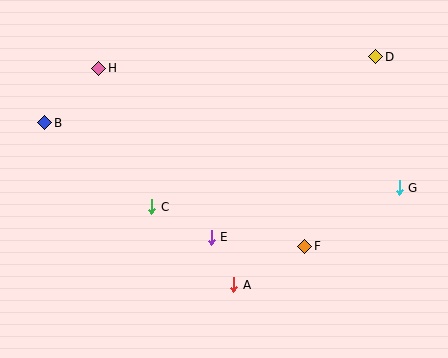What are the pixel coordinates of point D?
Point D is at (376, 57).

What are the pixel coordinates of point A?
Point A is at (234, 285).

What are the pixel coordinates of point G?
Point G is at (399, 188).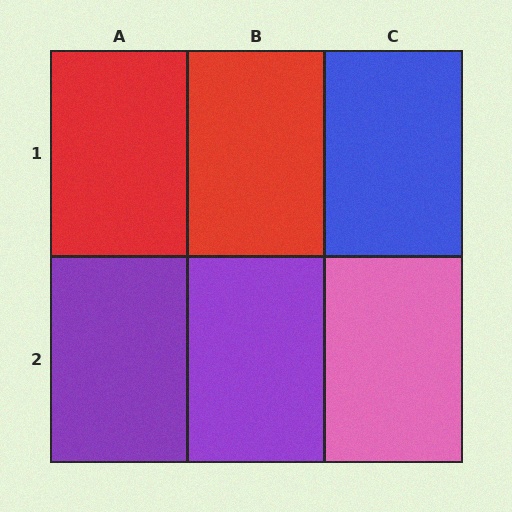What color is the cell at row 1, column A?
Red.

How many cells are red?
2 cells are red.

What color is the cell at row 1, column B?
Red.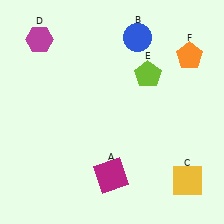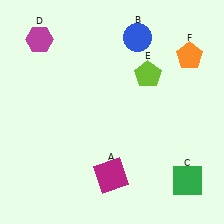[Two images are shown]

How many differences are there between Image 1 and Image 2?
There is 1 difference between the two images.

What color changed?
The square (C) changed from yellow in Image 1 to green in Image 2.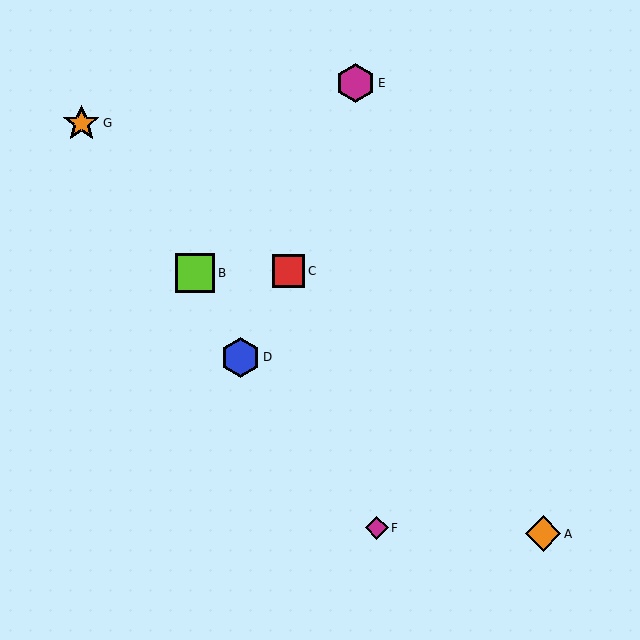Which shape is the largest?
The blue hexagon (labeled D) is the largest.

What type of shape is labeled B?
Shape B is a lime square.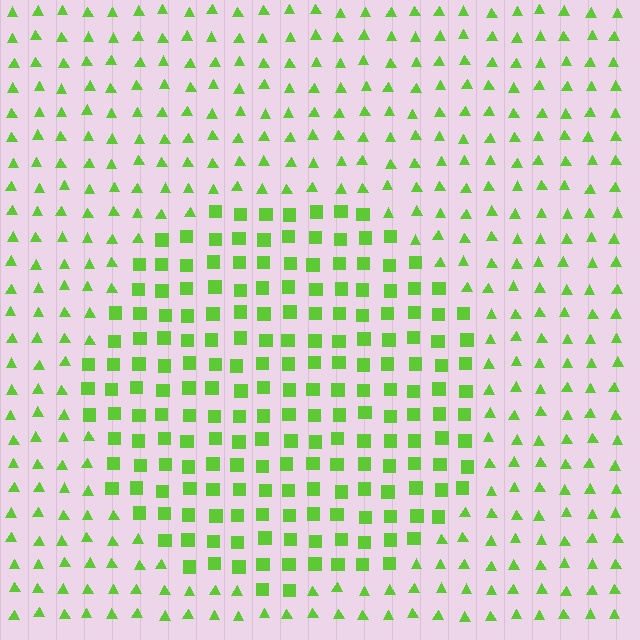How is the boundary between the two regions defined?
The boundary is defined by a change in element shape: squares inside vs. triangles outside. All elements share the same color and spacing.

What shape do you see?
I see a circle.